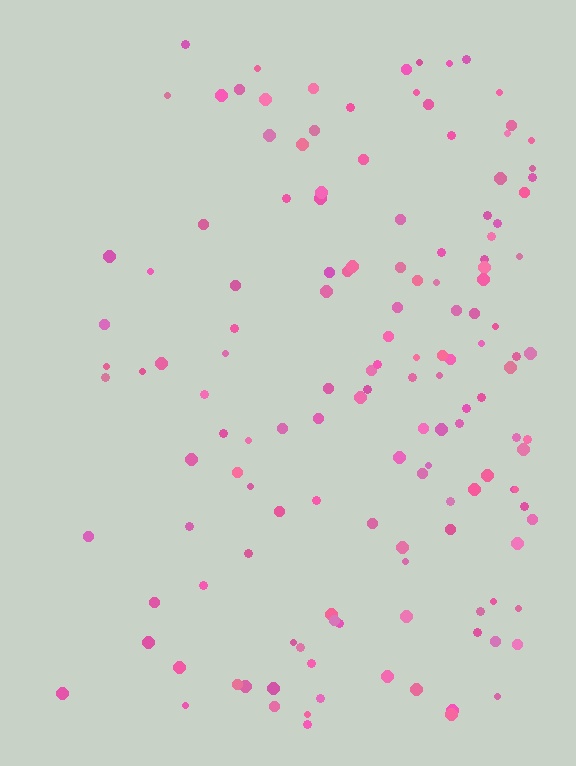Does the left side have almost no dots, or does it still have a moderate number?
Still a moderate number, just noticeably fewer than the right.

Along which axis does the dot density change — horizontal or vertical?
Horizontal.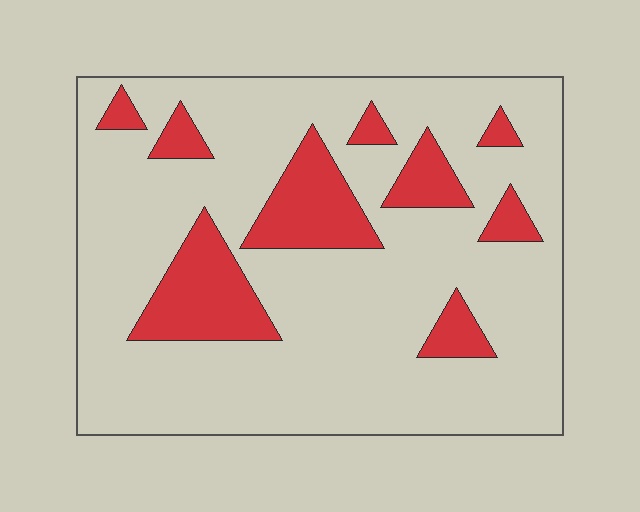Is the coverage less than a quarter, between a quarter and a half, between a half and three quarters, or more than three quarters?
Less than a quarter.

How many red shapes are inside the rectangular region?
9.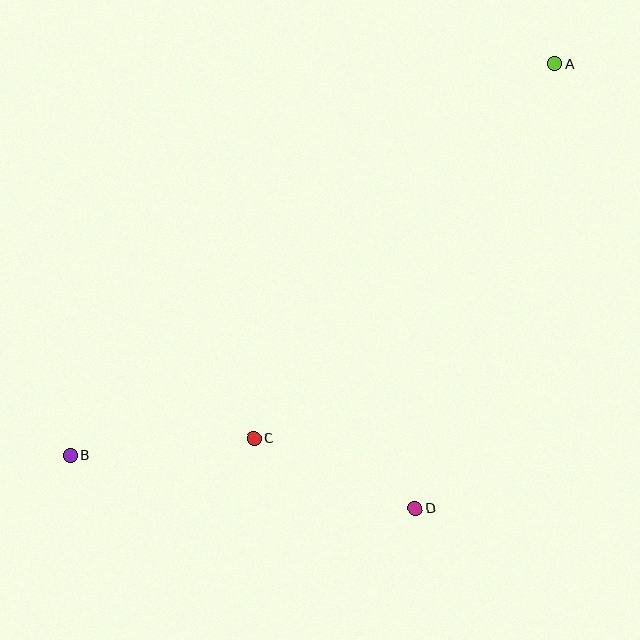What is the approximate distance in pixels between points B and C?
The distance between B and C is approximately 185 pixels.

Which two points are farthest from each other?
Points A and B are farthest from each other.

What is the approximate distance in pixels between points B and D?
The distance between B and D is approximately 349 pixels.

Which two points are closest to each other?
Points C and D are closest to each other.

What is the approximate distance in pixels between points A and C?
The distance between A and C is approximately 480 pixels.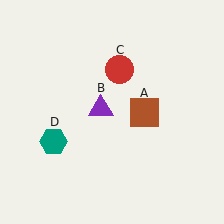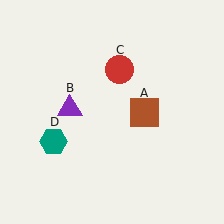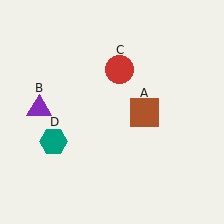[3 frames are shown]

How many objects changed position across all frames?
1 object changed position: purple triangle (object B).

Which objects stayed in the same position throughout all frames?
Brown square (object A) and red circle (object C) and teal hexagon (object D) remained stationary.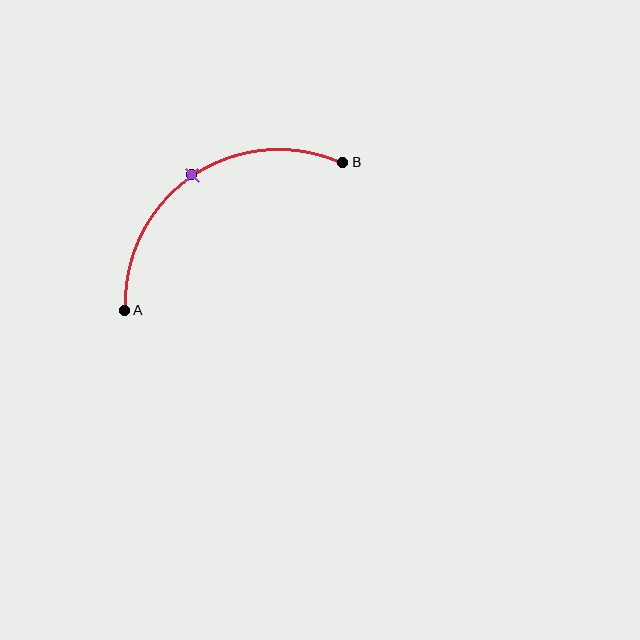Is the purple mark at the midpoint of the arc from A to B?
Yes. The purple mark lies on the arc at equal arc-length from both A and B — it is the arc midpoint.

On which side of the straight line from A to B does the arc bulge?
The arc bulges above and to the left of the straight line connecting A and B.